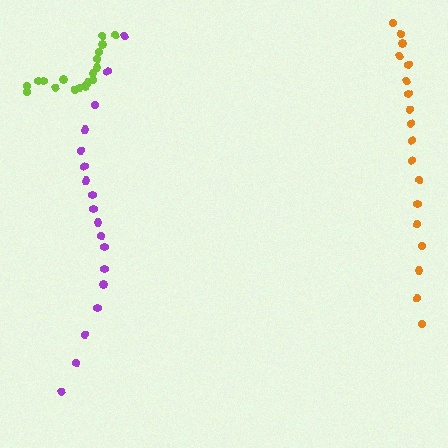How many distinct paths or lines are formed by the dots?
There are 3 distinct paths.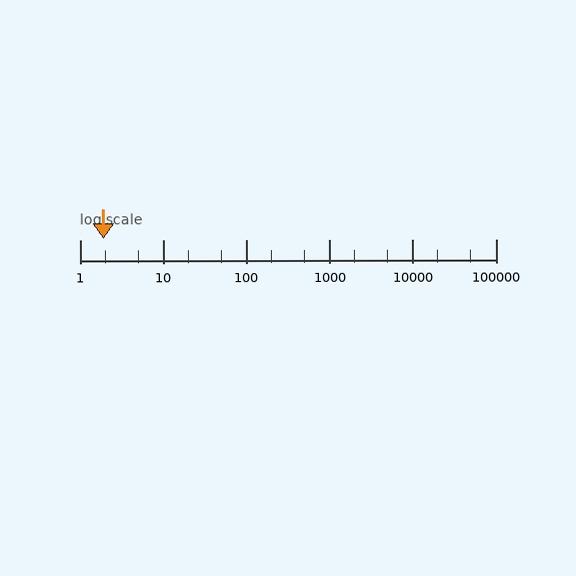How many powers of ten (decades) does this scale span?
The scale spans 5 decades, from 1 to 100000.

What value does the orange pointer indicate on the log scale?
The pointer indicates approximately 1.9.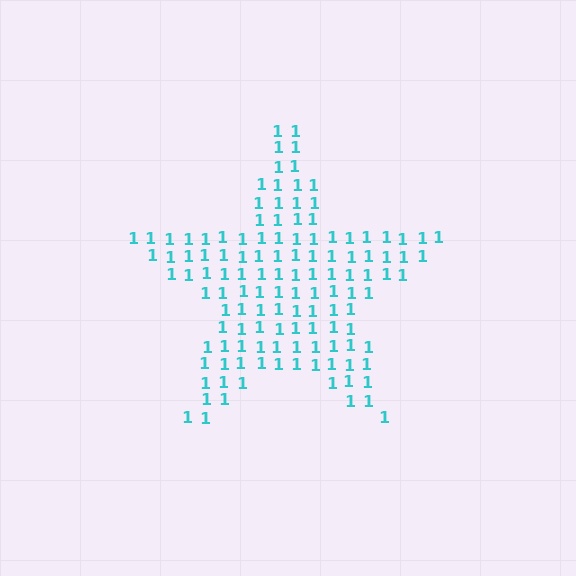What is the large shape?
The large shape is a star.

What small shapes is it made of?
It is made of small digit 1's.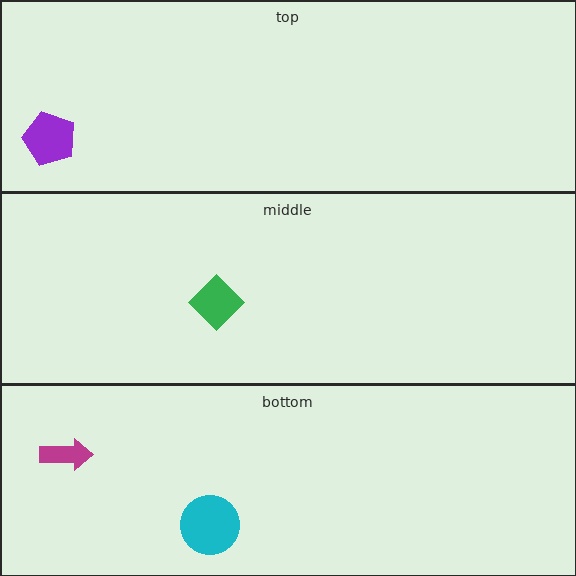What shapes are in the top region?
The purple pentagon.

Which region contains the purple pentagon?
The top region.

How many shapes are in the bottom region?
2.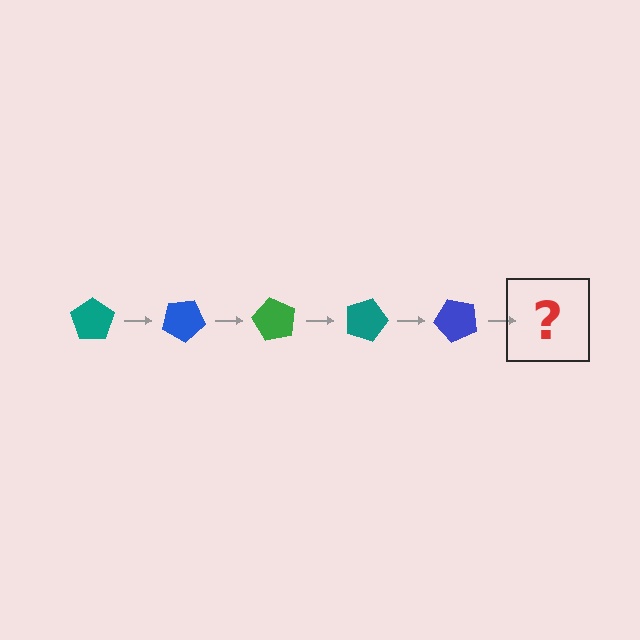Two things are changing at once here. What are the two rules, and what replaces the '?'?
The two rules are that it rotates 30 degrees each step and the color cycles through teal, blue, and green. The '?' should be a green pentagon, rotated 150 degrees from the start.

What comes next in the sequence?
The next element should be a green pentagon, rotated 150 degrees from the start.